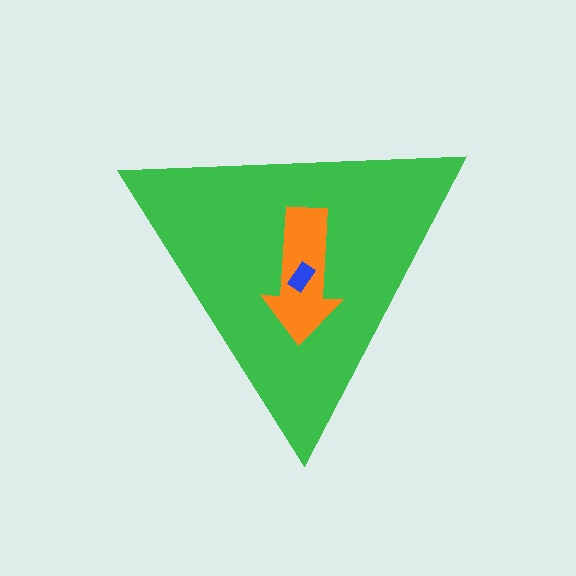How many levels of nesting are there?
3.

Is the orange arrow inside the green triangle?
Yes.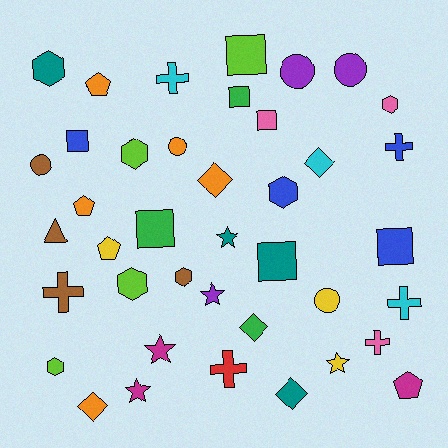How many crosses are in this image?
There are 6 crosses.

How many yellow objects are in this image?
There are 3 yellow objects.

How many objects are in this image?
There are 40 objects.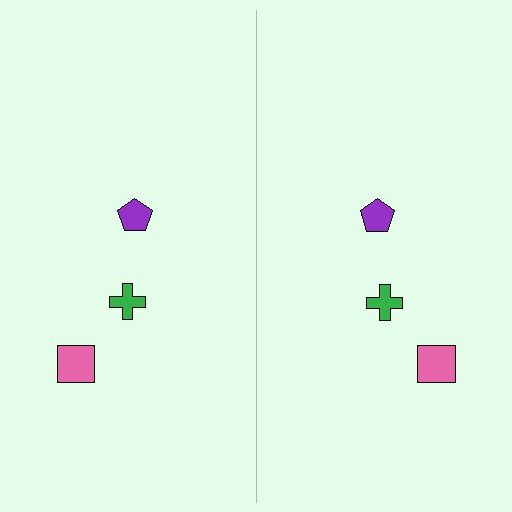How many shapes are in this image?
There are 6 shapes in this image.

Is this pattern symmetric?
Yes, this pattern has bilateral (reflection) symmetry.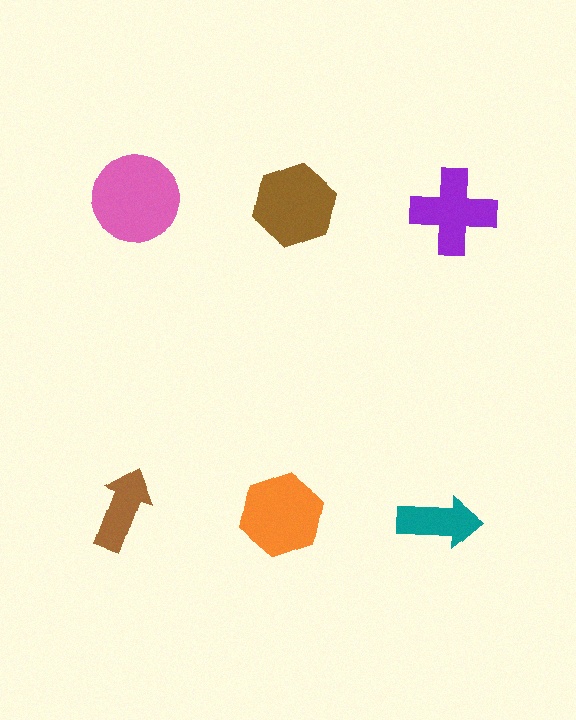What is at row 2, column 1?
A brown arrow.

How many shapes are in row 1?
3 shapes.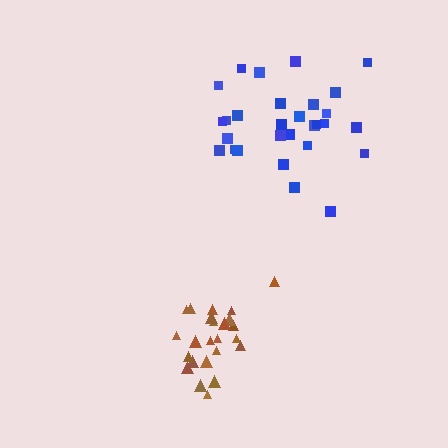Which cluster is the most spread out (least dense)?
Blue.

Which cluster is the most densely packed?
Brown.